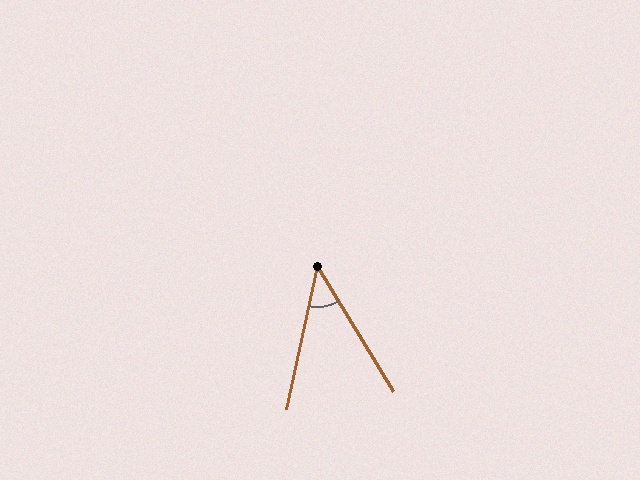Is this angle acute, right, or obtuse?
It is acute.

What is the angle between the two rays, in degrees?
Approximately 44 degrees.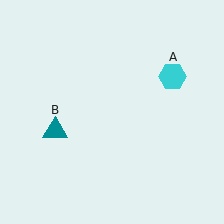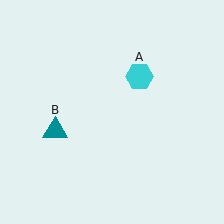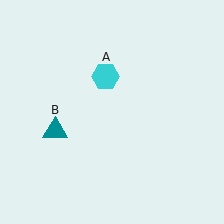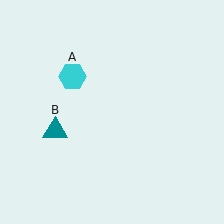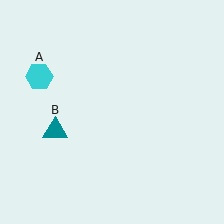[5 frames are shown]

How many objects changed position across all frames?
1 object changed position: cyan hexagon (object A).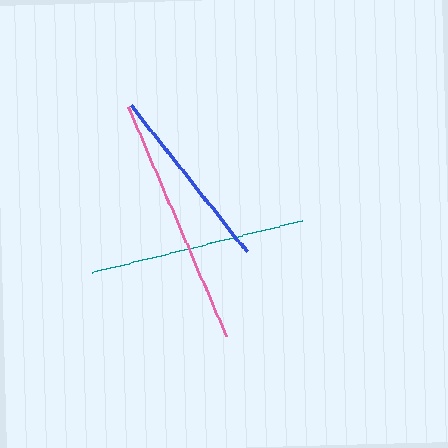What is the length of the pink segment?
The pink segment is approximately 250 pixels long.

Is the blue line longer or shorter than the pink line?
The pink line is longer than the blue line.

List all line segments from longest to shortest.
From longest to shortest: pink, teal, blue.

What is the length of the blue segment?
The blue segment is approximately 187 pixels long.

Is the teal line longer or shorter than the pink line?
The pink line is longer than the teal line.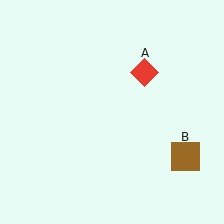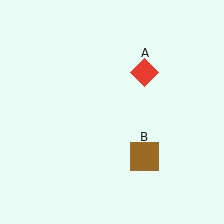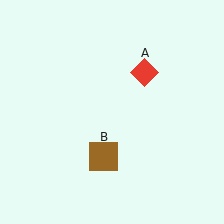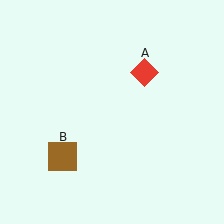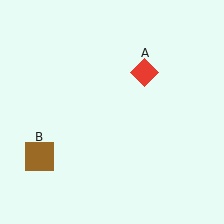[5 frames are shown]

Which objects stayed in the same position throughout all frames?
Red diamond (object A) remained stationary.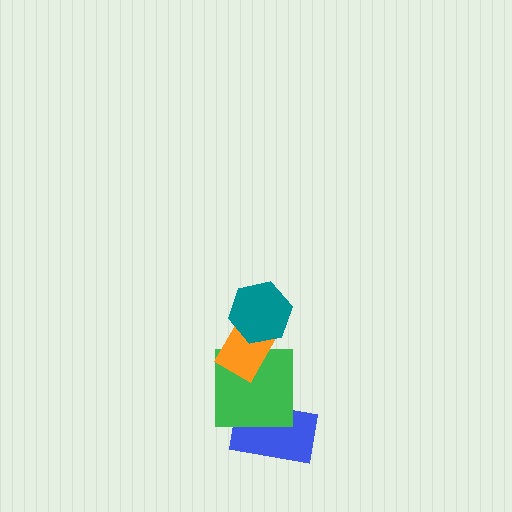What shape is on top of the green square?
The orange rectangle is on top of the green square.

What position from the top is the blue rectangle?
The blue rectangle is 4th from the top.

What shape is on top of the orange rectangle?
The teal hexagon is on top of the orange rectangle.